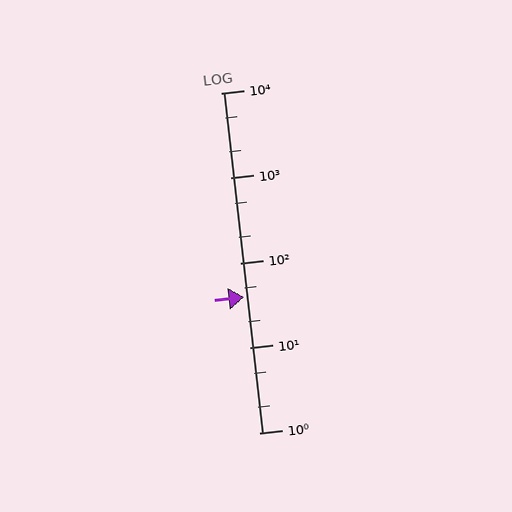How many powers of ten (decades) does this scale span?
The scale spans 4 decades, from 1 to 10000.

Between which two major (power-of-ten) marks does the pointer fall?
The pointer is between 10 and 100.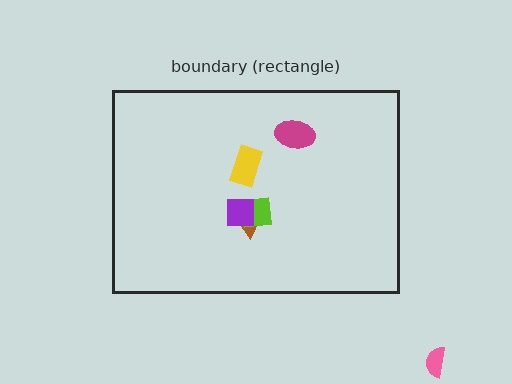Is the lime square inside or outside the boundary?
Inside.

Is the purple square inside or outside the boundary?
Inside.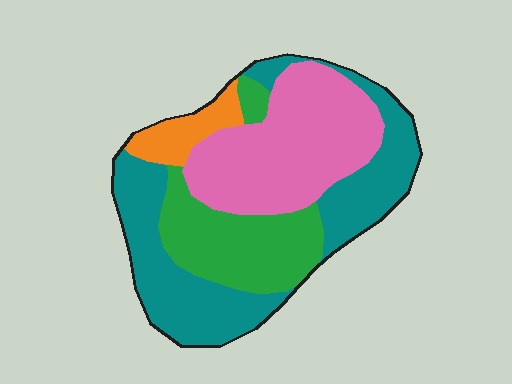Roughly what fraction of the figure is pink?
Pink takes up between a sixth and a third of the figure.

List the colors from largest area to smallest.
From largest to smallest: teal, pink, green, orange.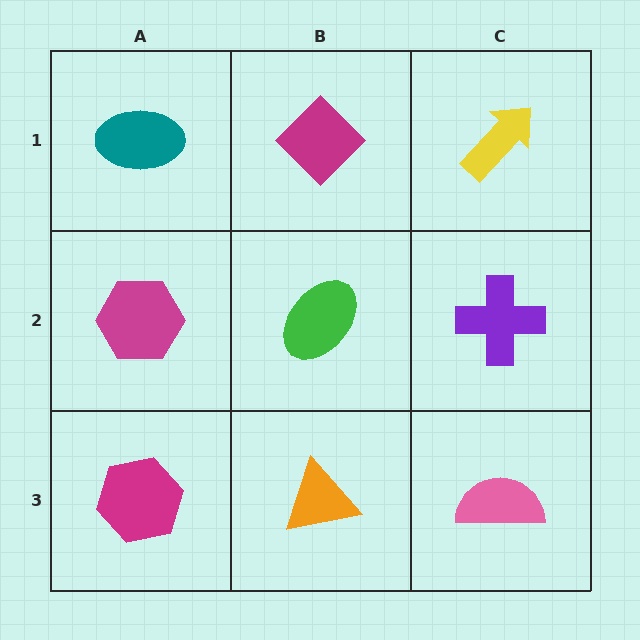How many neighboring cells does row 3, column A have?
2.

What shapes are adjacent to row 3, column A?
A magenta hexagon (row 2, column A), an orange triangle (row 3, column B).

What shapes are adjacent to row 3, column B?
A green ellipse (row 2, column B), a magenta hexagon (row 3, column A), a pink semicircle (row 3, column C).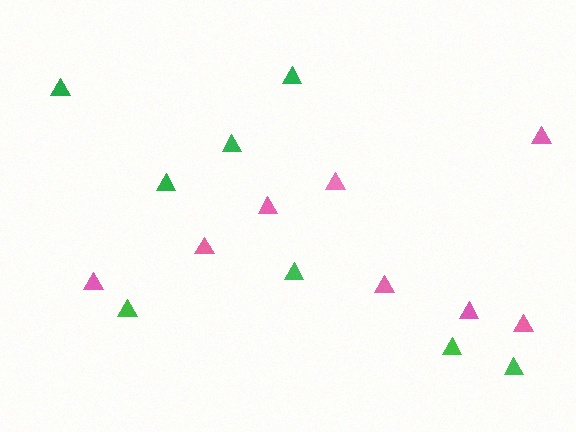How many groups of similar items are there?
There are 2 groups: one group of pink triangles (8) and one group of green triangles (8).